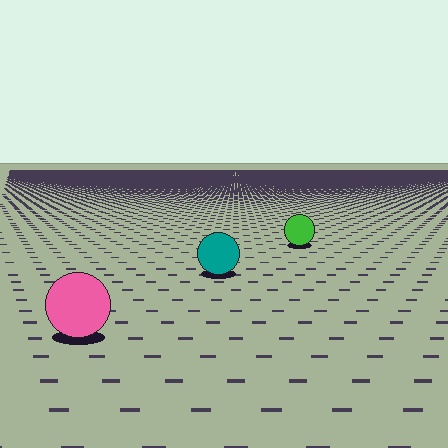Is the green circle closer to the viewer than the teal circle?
No. The teal circle is closer — you can tell from the texture gradient: the ground texture is coarser near it.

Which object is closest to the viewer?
The pink circle is closest. The texture marks near it are larger and more spread out.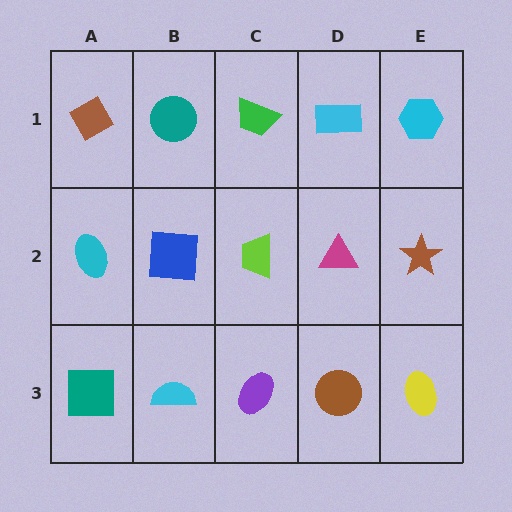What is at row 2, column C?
A lime trapezoid.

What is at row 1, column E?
A cyan hexagon.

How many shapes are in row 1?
5 shapes.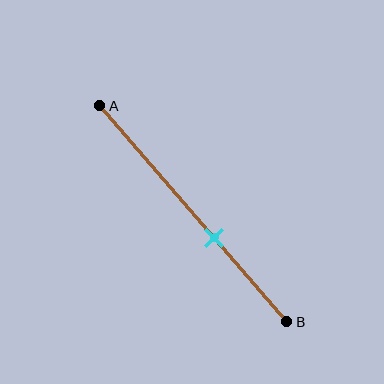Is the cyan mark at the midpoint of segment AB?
No, the mark is at about 60% from A, not at the 50% midpoint.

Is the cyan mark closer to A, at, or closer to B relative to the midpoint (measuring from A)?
The cyan mark is closer to point B than the midpoint of segment AB.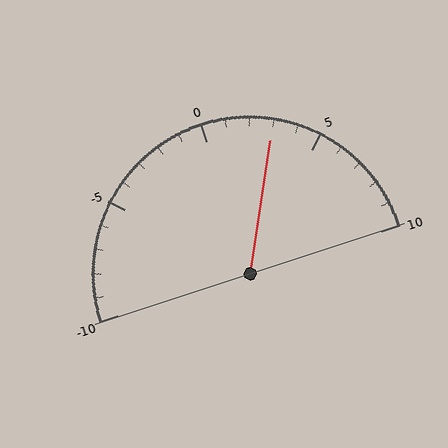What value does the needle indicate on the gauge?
The needle indicates approximately 3.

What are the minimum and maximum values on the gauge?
The gauge ranges from -10 to 10.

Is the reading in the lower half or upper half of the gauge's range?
The reading is in the upper half of the range (-10 to 10).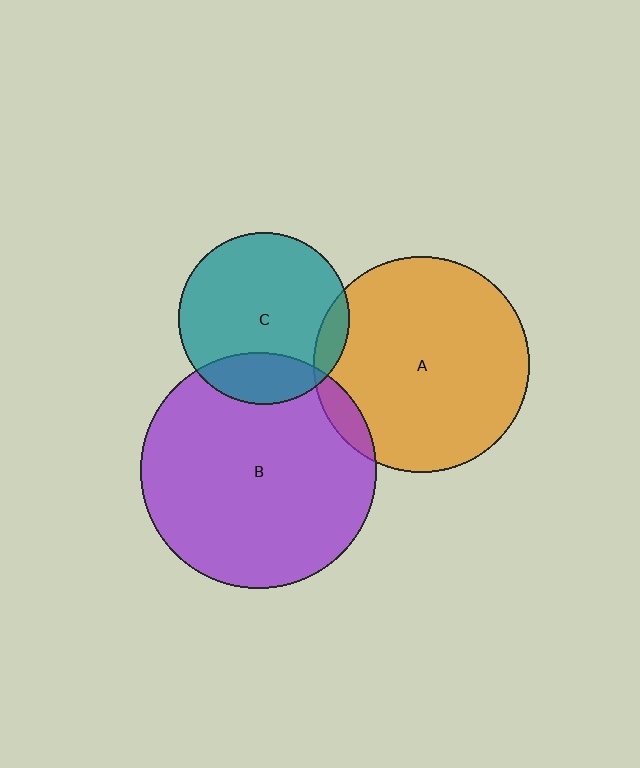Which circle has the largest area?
Circle B (purple).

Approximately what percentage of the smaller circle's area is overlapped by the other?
Approximately 10%.